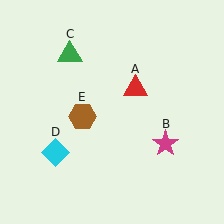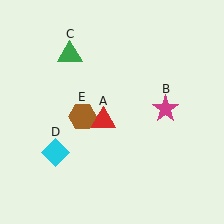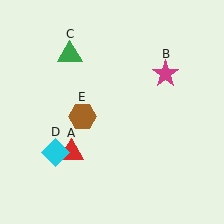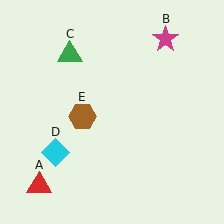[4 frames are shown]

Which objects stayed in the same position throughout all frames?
Green triangle (object C) and cyan diamond (object D) and brown hexagon (object E) remained stationary.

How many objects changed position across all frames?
2 objects changed position: red triangle (object A), magenta star (object B).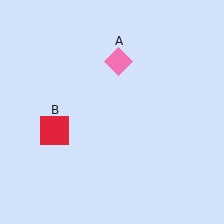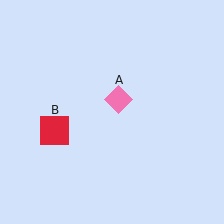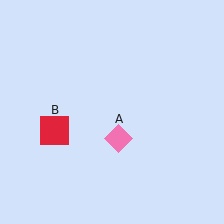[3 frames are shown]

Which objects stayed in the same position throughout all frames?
Red square (object B) remained stationary.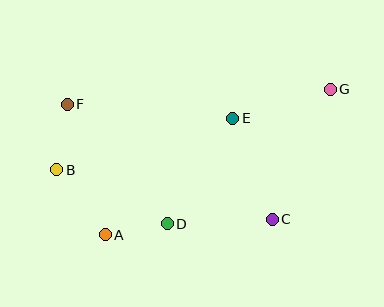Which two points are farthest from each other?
Points B and G are farthest from each other.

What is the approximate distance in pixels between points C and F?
The distance between C and F is approximately 235 pixels.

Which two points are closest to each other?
Points A and D are closest to each other.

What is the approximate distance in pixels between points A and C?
The distance between A and C is approximately 168 pixels.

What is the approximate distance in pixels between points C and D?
The distance between C and D is approximately 105 pixels.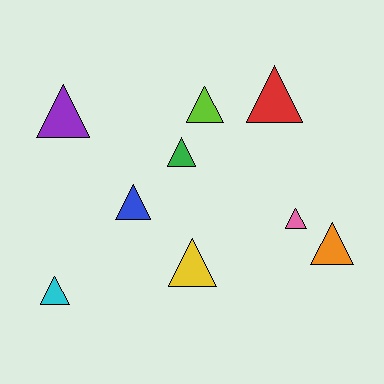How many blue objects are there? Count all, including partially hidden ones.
There is 1 blue object.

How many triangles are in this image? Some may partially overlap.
There are 9 triangles.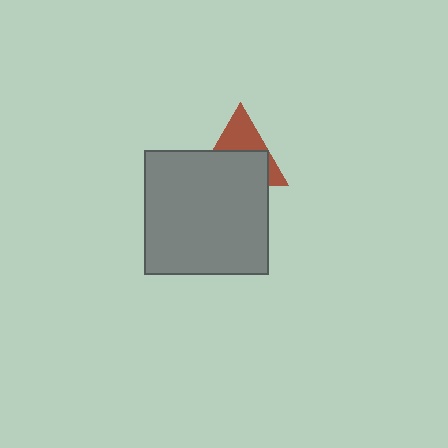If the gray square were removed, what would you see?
You would see the complete brown triangle.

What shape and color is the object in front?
The object in front is a gray square.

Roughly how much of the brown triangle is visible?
A small part of it is visible (roughly 41%).